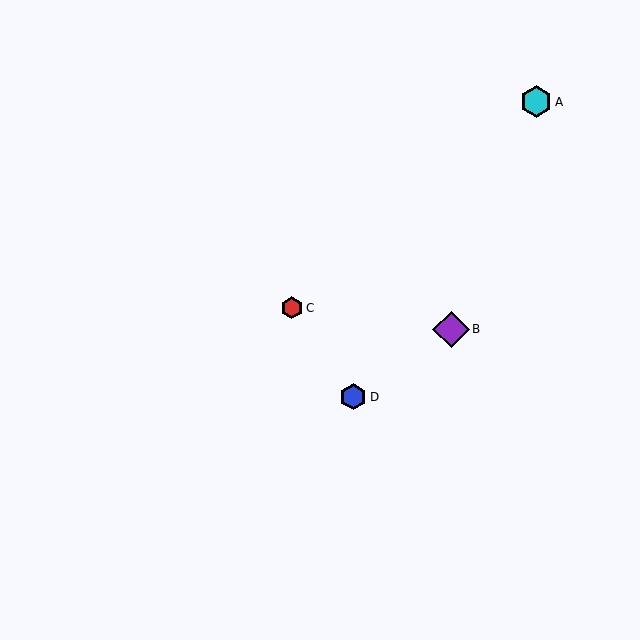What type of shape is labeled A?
Shape A is a cyan hexagon.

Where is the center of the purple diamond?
The center of the purple diamond is at (451, 329).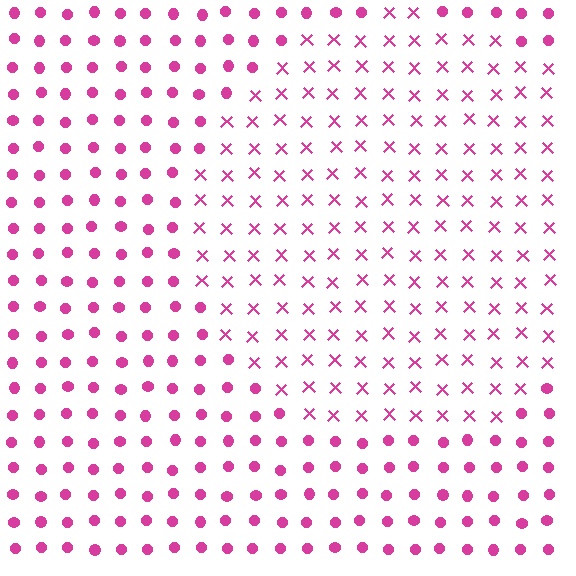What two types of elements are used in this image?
The image uses X marks inside the circle region and circles outside it.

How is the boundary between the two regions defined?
The boundary is defined by a change in element shape: X marks inside vs. circles outside. All elements share the same color and spacing.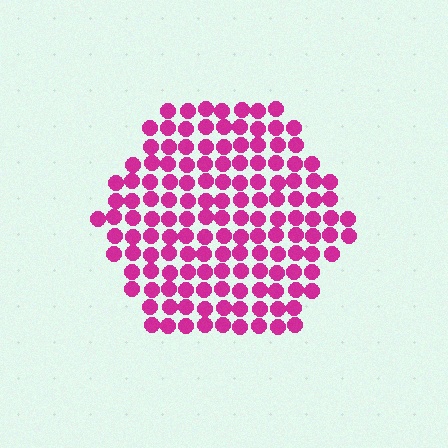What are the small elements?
The small elements are circles.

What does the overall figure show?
The overall figure shows a hexagon.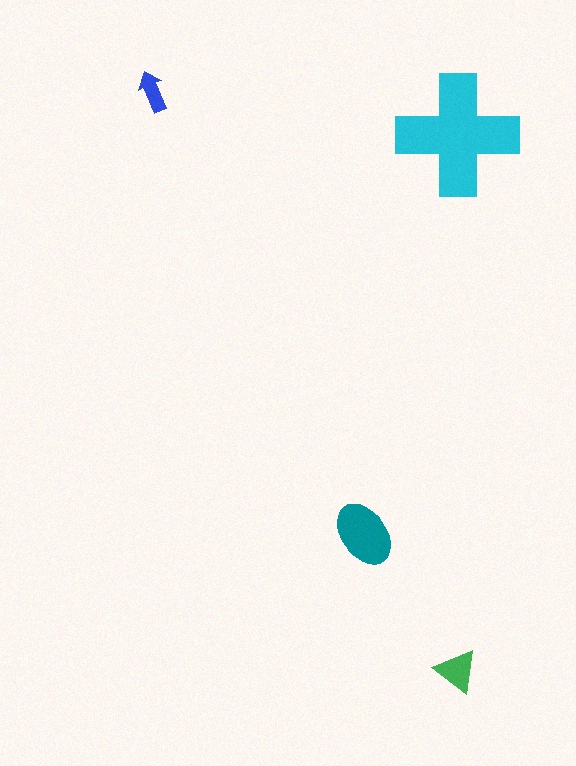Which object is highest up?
The blue arrow is topmost.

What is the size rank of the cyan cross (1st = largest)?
1st.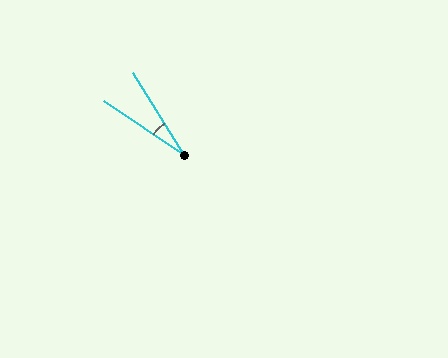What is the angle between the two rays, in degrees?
Approximately 24 degrees.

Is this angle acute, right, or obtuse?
It is acute.